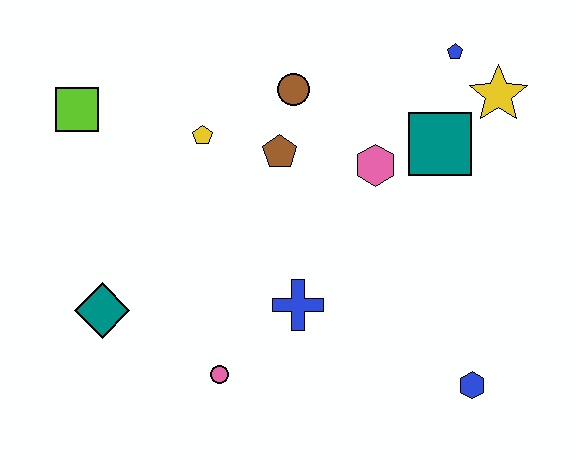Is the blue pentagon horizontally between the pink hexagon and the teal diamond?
No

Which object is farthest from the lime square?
The blue hexagon is farthest from the lime square.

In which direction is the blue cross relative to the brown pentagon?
The blue cross is below the brown pentagon.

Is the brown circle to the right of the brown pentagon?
Yes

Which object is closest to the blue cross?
The pink circle is closest to the blue cross.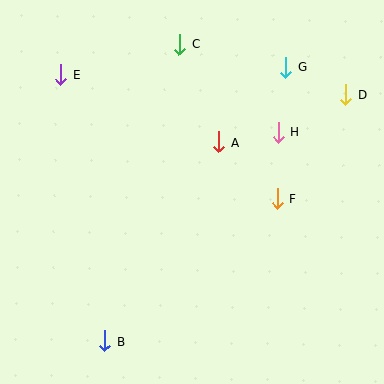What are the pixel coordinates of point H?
Point H is at (278, 132).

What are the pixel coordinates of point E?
Point E is at (61, 74).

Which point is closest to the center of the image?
Point A at (219, 142) is closest to the center.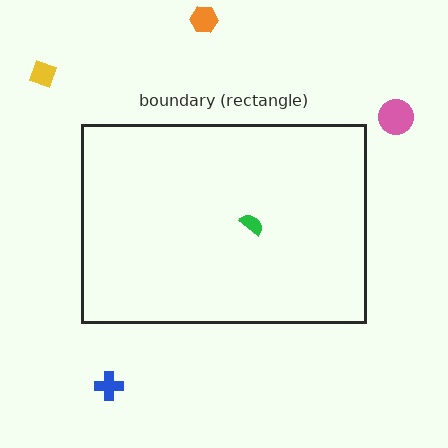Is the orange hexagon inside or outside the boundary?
Outside.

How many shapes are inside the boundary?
1 inside, 4 outside.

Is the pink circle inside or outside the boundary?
Outside.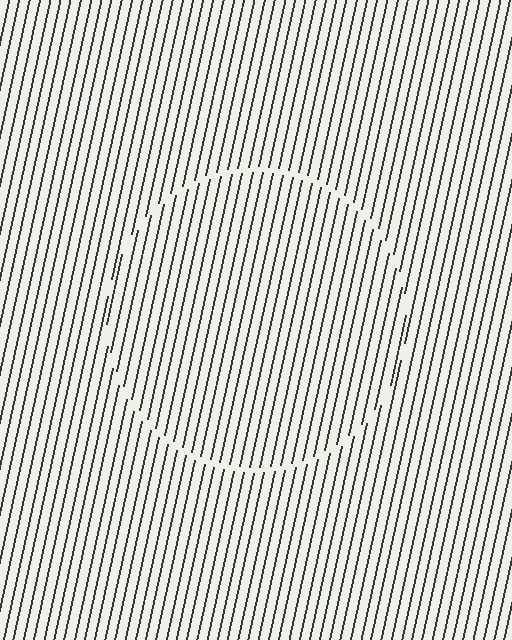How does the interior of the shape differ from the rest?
The interior of the shape contains the same grating, shifted by half a period — the contour is defined by the phase discontinuity where line-ends from the inner and outer gratings abut.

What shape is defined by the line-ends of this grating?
An illusory circle. The interior of the shape contains the same grating, shifted by half a period — the contour is defined by the phase discontinuity where line-ends from the inner and outer gratings abut.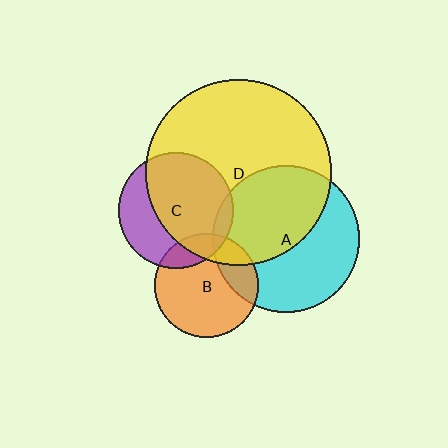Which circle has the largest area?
Circle D (yellow).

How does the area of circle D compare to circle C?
Approximately 2.6 times.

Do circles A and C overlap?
Yes.